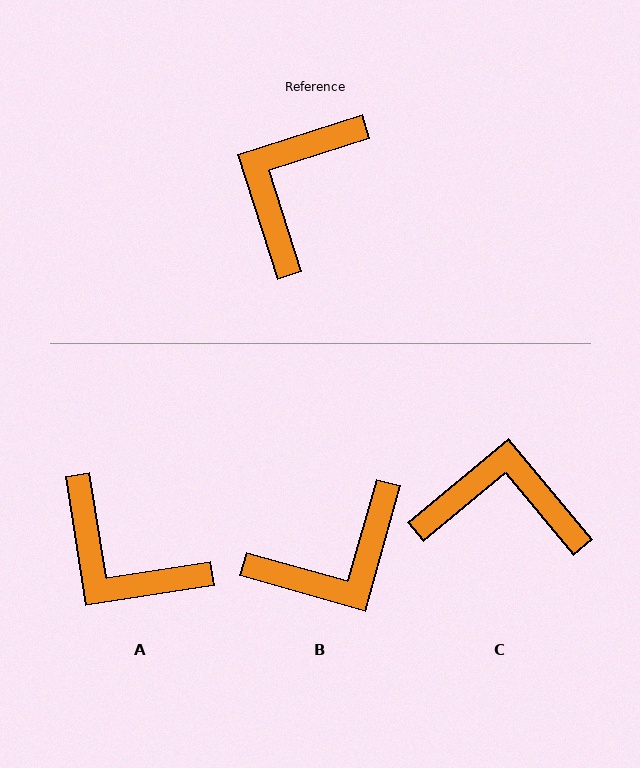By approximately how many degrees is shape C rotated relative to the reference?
Approximately 68 degrees clockwise.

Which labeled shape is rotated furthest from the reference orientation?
B, about 146 degrees away.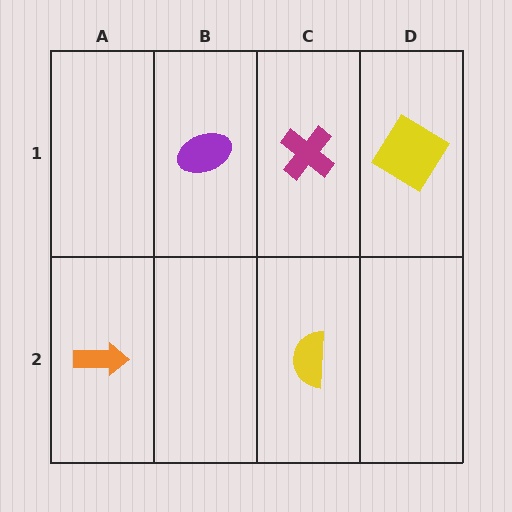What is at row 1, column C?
A magenta cross.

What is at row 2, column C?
A yellow semicircle.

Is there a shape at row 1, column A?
No, that cell is empty.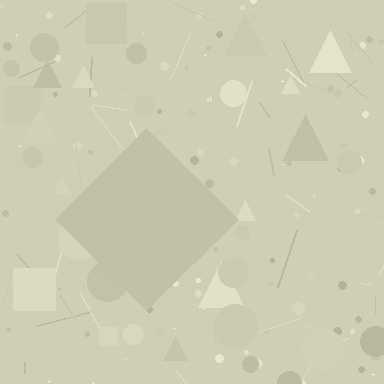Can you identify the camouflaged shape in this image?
The camouflaged shape is a diamond.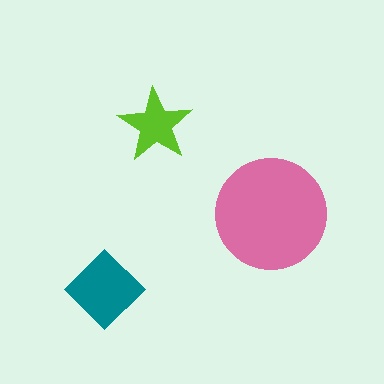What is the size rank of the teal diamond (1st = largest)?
2nd.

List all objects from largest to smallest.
The pink circle, the teal diamond, the lime star.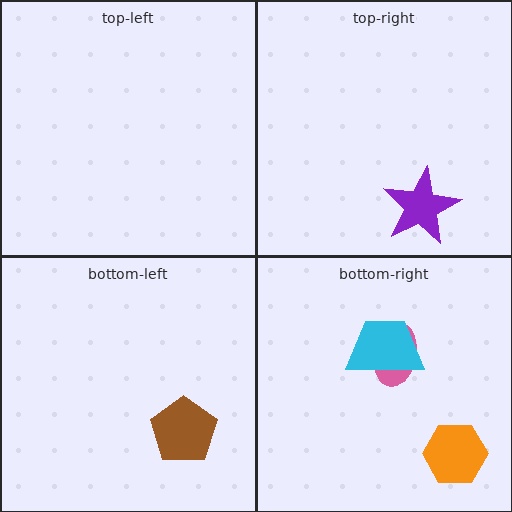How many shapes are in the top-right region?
1.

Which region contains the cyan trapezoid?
The bottom-right region.